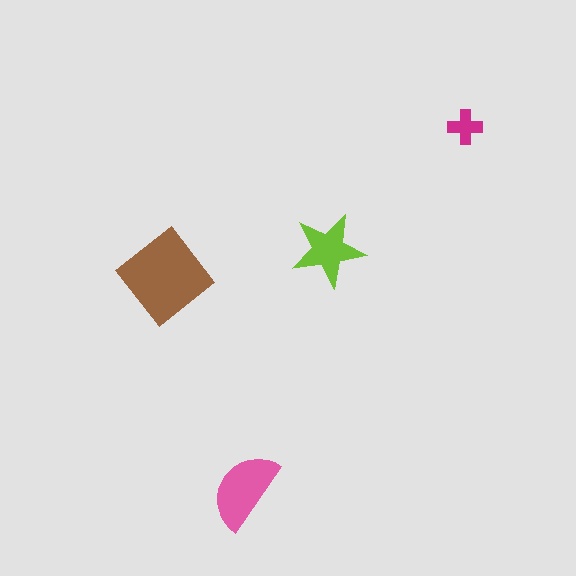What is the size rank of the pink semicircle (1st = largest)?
2nd.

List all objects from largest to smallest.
The brown diamond, the pink semicircle, the lime star, the magenta cross.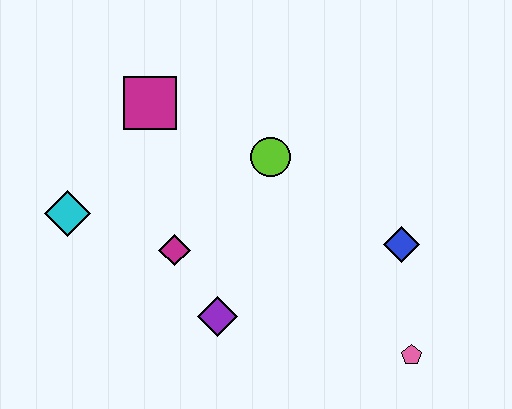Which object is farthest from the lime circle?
The pink pentagon is farthest from the lime circle.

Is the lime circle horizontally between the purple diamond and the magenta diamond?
No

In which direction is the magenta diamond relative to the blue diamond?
The magenta diamond is to the left of the blue diamond.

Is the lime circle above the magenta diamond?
Yes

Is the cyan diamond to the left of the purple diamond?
Yes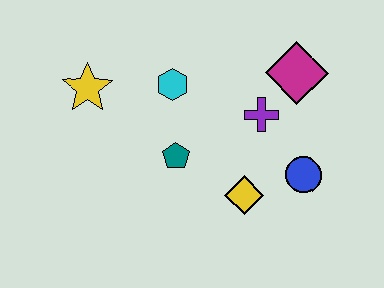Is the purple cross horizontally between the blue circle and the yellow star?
Yes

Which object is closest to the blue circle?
The yellow diamond is closest to the blue circle.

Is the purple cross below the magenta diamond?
Yes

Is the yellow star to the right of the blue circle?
No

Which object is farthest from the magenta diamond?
The yellow star is farthest from the magenta diamond.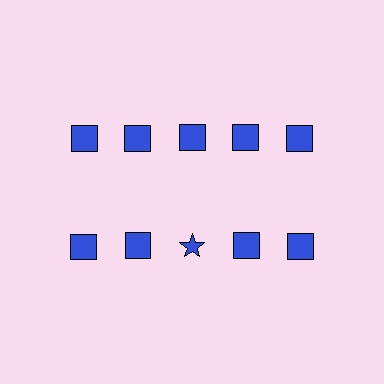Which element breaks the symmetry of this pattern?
The blue star in the second row, center column breaks the symmetry. All other shapes are blue squares.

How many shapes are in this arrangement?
There are 10 shapes arranged in a grid pattern.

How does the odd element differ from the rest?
It has a different shape: star instead of square.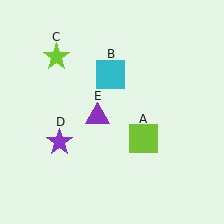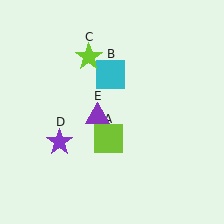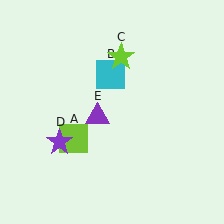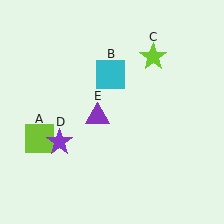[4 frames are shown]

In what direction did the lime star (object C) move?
The lime star (object C) moved right.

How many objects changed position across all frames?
2 objects changed position: lime square (object A), lime star (object C).